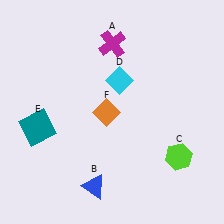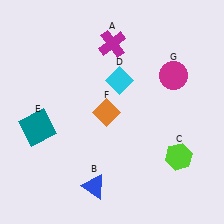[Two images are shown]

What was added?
A magenta circle (G) was added in Image 2.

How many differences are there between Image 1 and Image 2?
There is 1 difference between the two images.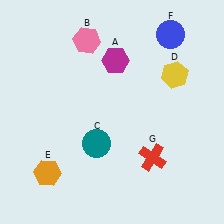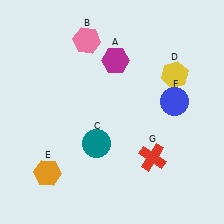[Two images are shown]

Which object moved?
The blue circle (F) moved down.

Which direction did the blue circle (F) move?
The blue circle (F) moved down.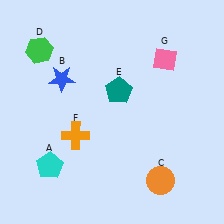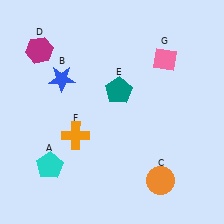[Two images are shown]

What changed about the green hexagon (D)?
In Image 1, D is green. In Image 2, it changed to magenta.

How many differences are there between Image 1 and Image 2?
There is 1 difference between the two images.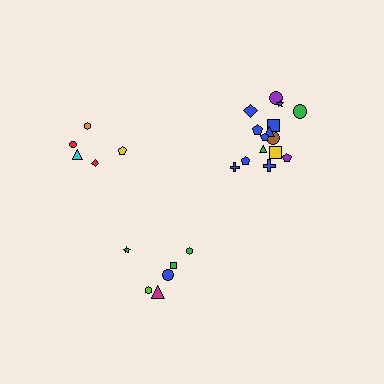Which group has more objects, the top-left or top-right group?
The top-right group.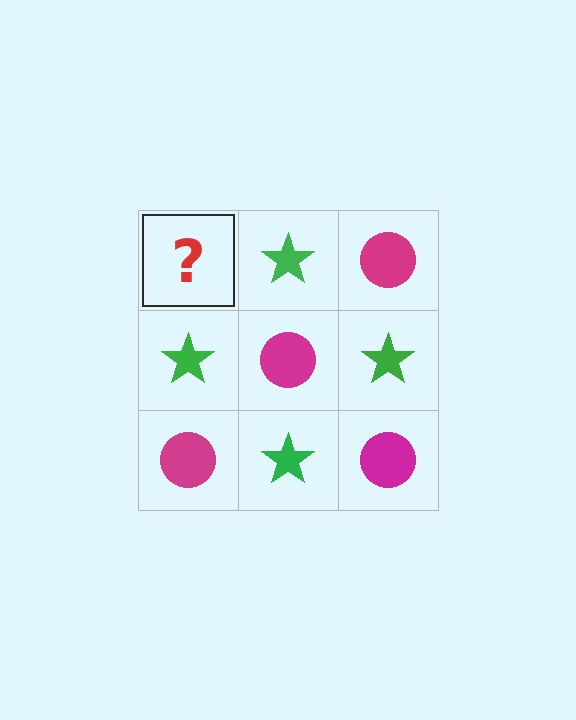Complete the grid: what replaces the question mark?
The question mark should be replaced with a magenta circle.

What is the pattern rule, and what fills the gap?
The rule is that it alternates magenta circle and green star in a checkerboard pattern. The gap should be filled with a magenta circle.